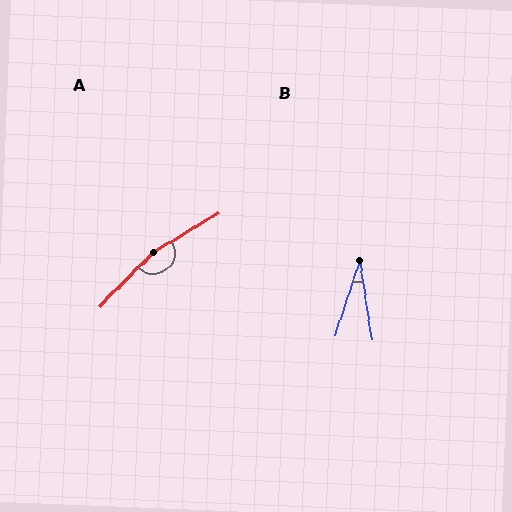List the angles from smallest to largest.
B (27°), A (166°).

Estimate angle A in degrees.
Approximately 166 degrees.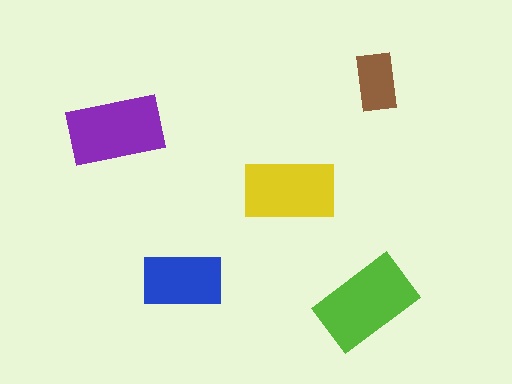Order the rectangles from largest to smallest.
the lime one, the purple one, the yellow one, the blue one, the brown one.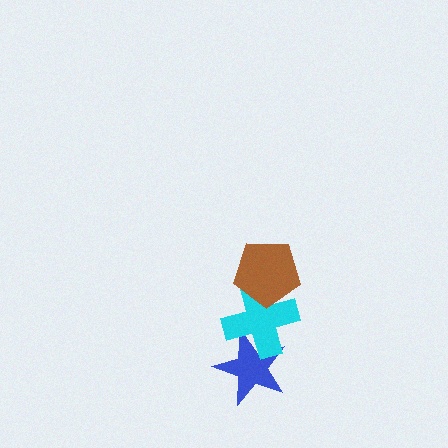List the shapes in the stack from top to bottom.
From top to bottom: the brown pentagon, the cyan cross, the blue star.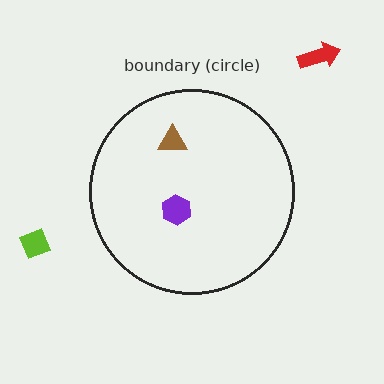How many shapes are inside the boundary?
2 inside, 2 outside.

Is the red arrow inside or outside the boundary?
Outside.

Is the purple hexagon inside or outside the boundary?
Inside.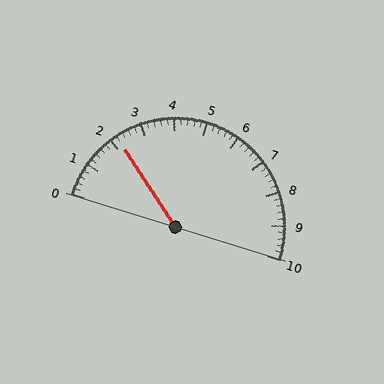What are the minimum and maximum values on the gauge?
The gauge ranges from 0 to 10.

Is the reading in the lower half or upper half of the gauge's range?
The reading is in the lower half of the range (0 to 10).